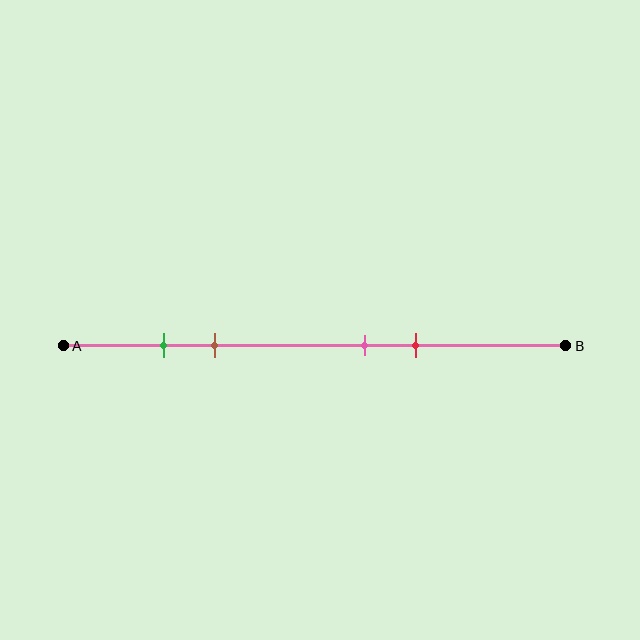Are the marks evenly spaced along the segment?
No, the marks are not evenly spaced.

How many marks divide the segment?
There are 4 marks dividing the segment.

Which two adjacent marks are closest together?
The green and brown marks are the closest adjacent pair.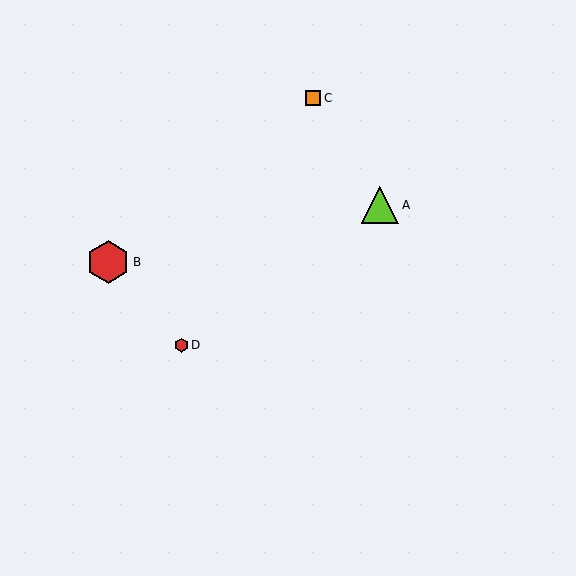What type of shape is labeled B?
Shape B is a red hexagon.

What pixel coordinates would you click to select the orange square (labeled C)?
Click at (313, 98) to select the orange square C.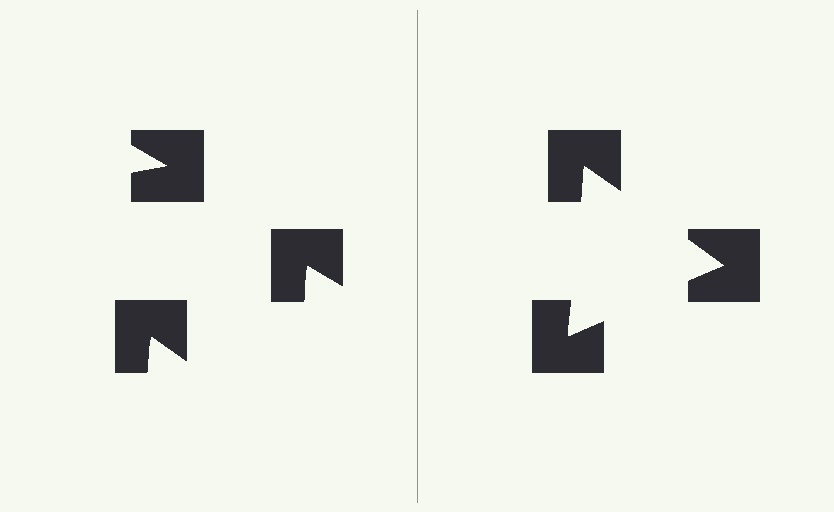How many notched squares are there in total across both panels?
6 — 3 on each side.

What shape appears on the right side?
An illusory triangle.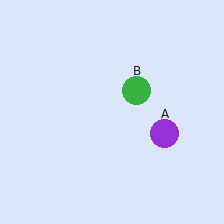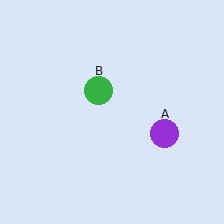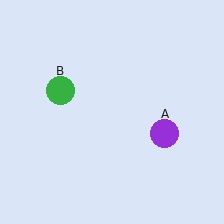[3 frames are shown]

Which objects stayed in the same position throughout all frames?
Purple circle (object A) remained stationary.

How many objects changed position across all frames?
1 object changed position: green circle (object B).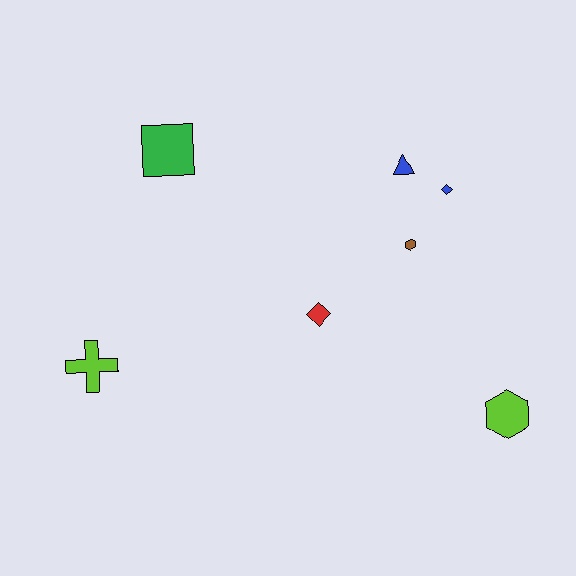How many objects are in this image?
There are 7 objects.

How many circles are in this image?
There are no circles.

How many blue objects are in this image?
There are 2 blue objects.